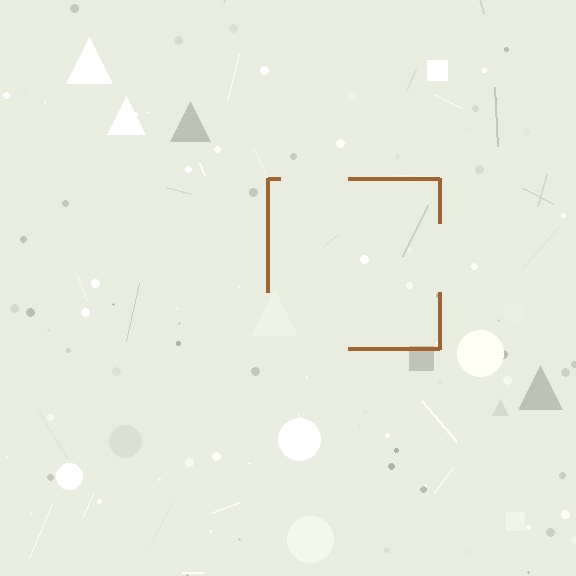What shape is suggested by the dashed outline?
The dashed outline suggests a square.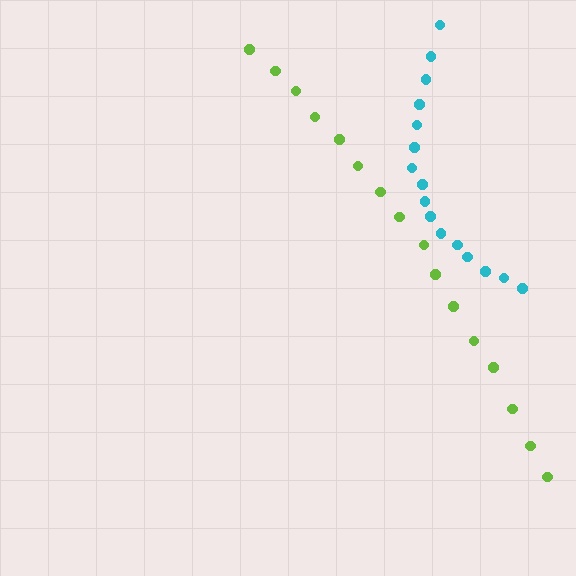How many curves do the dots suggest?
There are 2 distinct paths.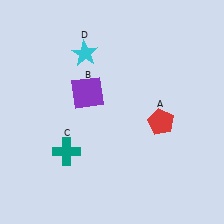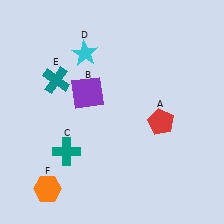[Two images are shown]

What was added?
A teal cross (E), an orange hexagon (F) were added in Image 2.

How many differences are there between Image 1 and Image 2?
There are 2 differences between the two images.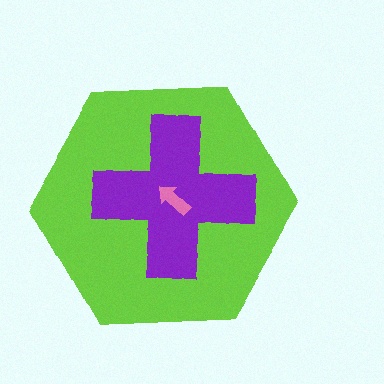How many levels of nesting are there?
3.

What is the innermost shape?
The pink arrow.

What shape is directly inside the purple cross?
The pink arrow.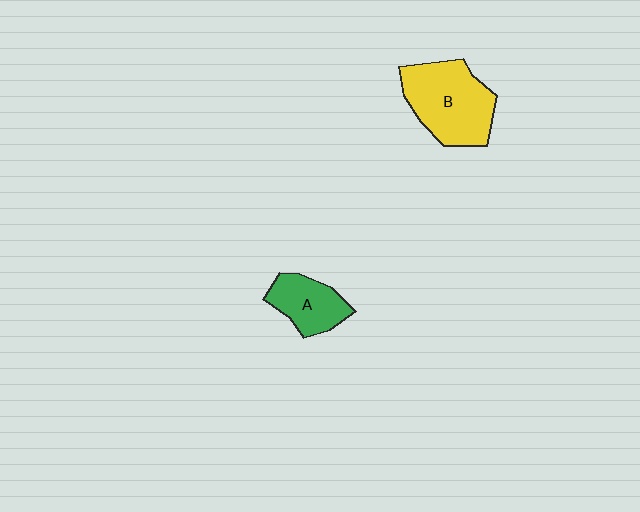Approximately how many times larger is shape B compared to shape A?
Approximately 1.7 times.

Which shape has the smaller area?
Shape A (green).